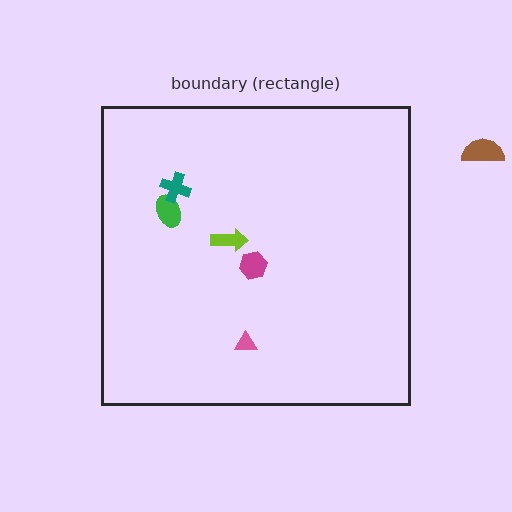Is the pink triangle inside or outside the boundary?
Inside.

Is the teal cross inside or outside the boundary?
Inside.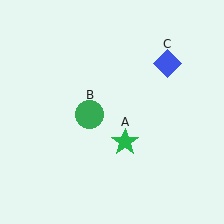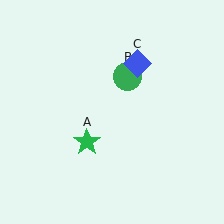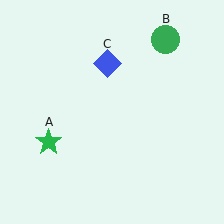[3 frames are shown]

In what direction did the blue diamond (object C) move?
The blue diamond (object C) moved left.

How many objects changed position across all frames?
3 objects changed position: green star (object A), green circle (object B), blue diamond (object C).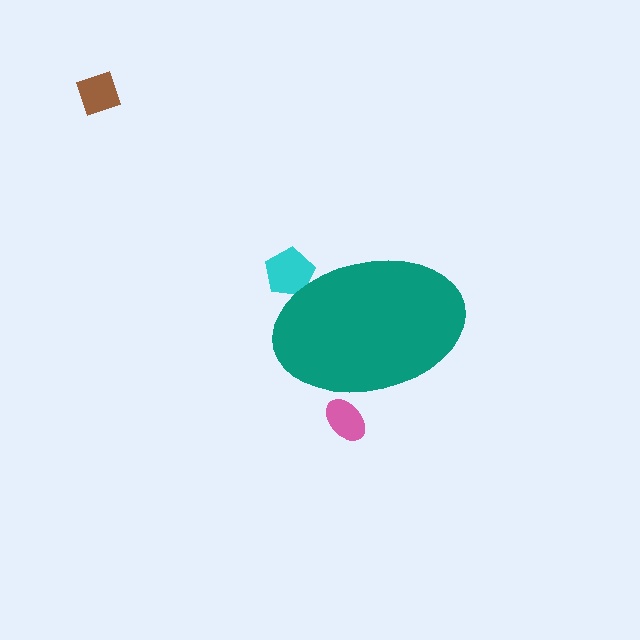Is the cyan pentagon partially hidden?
Yes, the cyan pentagon is partially hidden behind the teal ellipse.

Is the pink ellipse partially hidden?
Yes, the pink ellipse is partially hidden behind the teal ellipse.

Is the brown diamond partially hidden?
No, the brown diamond is fully visible.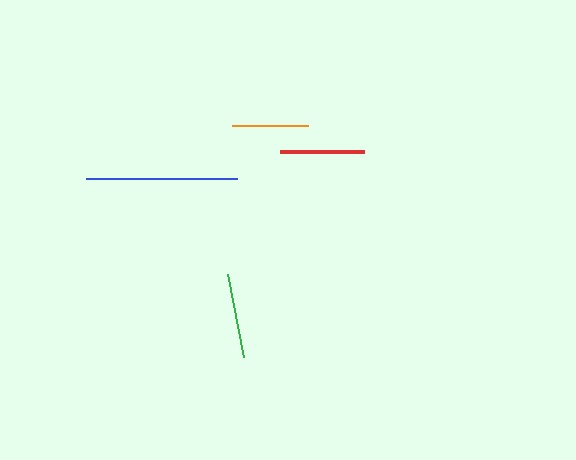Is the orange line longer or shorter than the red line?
The red line is longer than the orange line.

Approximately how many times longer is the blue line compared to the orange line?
The blue line is approximately 2.0 times the length of the orange line.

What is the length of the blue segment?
The blue segment is approximately 150 pixels long.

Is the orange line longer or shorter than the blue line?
The blue line is longer than the orange line.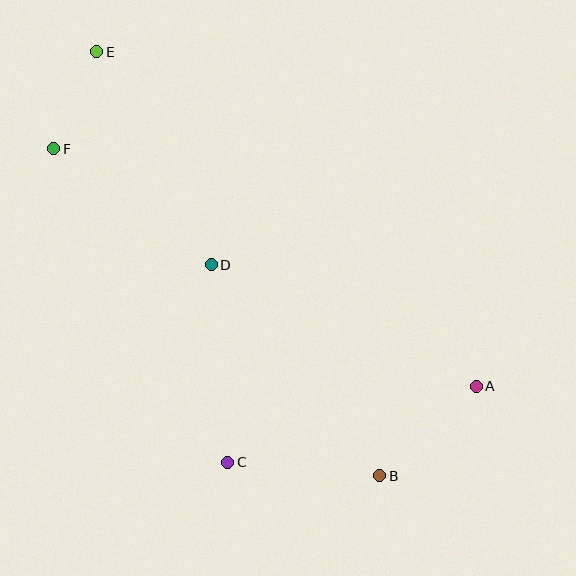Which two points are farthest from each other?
Points B and E are farthest from each other.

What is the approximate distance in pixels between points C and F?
The distance between C and F is approximately 359 pixels.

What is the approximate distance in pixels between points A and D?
The distance between A and D is approximately 292 pixels.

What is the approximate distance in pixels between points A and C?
The distance between A and C is approximately 260 pixels.